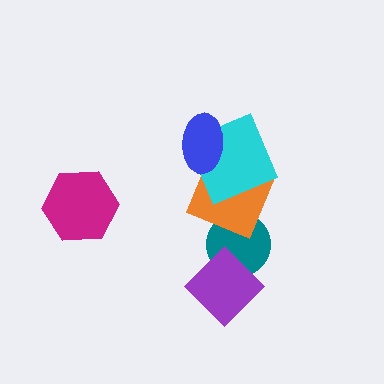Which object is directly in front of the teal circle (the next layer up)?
The orange diamond is directly in front of the teal circle.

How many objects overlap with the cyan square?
2 objects overlap with the cyan square.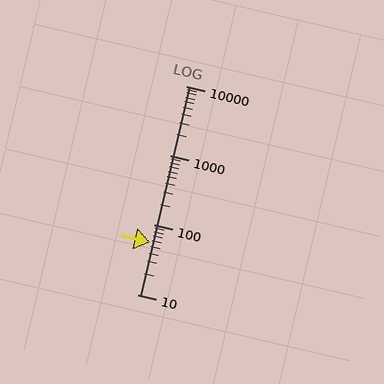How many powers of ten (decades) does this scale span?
The scale spans 3 decades, from 10 to 10000.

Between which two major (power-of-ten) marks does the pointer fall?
The pointer is between 10 and 100.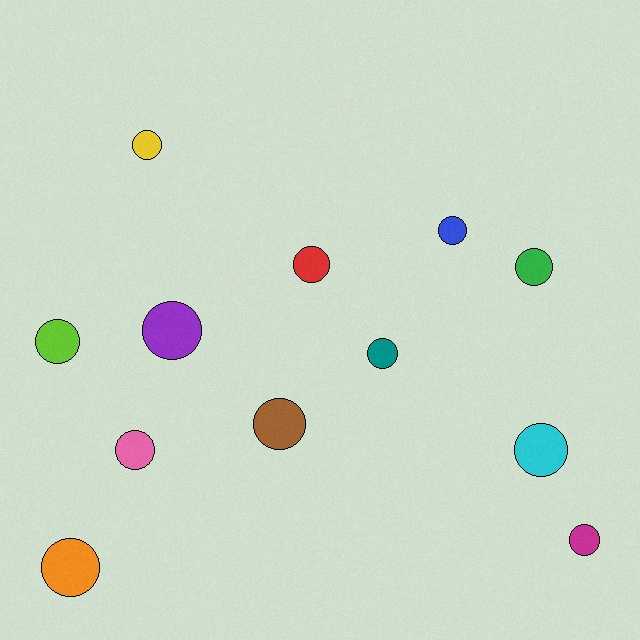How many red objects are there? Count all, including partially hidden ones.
There is 1 red object.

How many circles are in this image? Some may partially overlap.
There are 12 circles.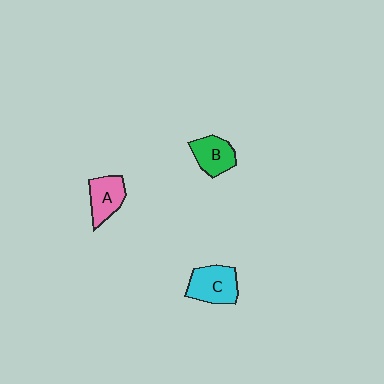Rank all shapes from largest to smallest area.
From largest to smallest: C (cyan), A (pink), B (green).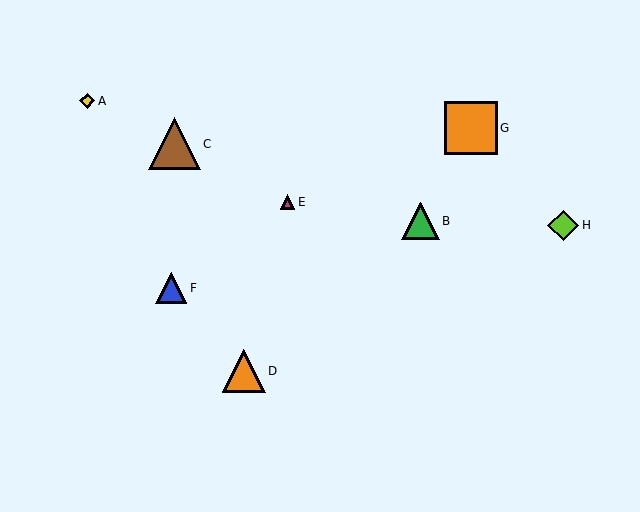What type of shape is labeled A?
Shape A is a yellow diamond.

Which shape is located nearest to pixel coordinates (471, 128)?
The orange square (labeled G) at (471, 128) is nearest to that location.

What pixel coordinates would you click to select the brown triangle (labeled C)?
Click at (175, 144) to select the brown triangle C.